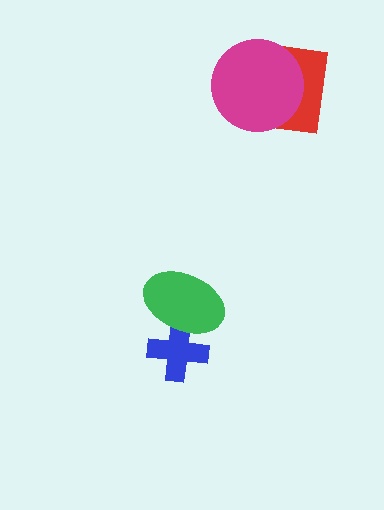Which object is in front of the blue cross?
The green ellipse is in front of the blue cross.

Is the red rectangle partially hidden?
Yes, it is partially covered by another shape.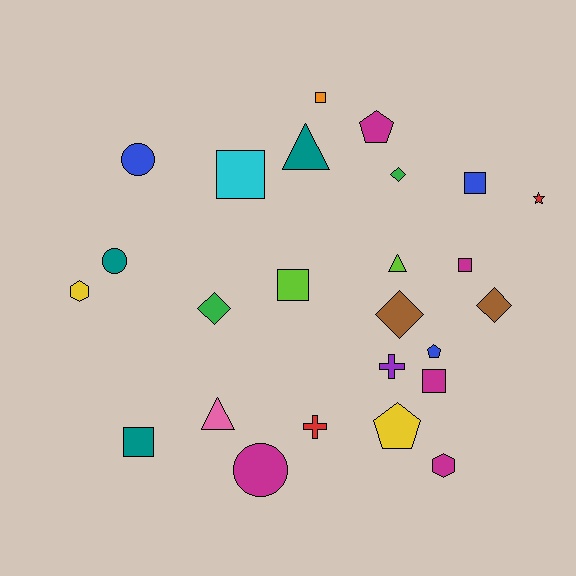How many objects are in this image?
There are 25 objects.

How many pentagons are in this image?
There are 3 pentagons.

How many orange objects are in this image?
There is 1 orange object.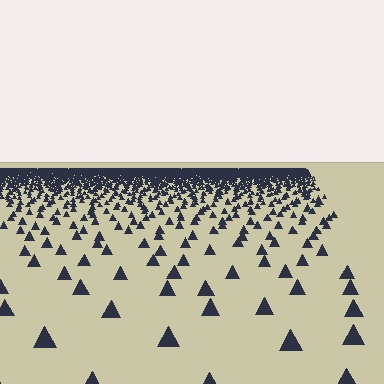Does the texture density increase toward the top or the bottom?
Density increases toward the top.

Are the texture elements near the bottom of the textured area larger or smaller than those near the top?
Larger. Near the bottom, elements are closer to the viewer and appear at a bigger on-screen size.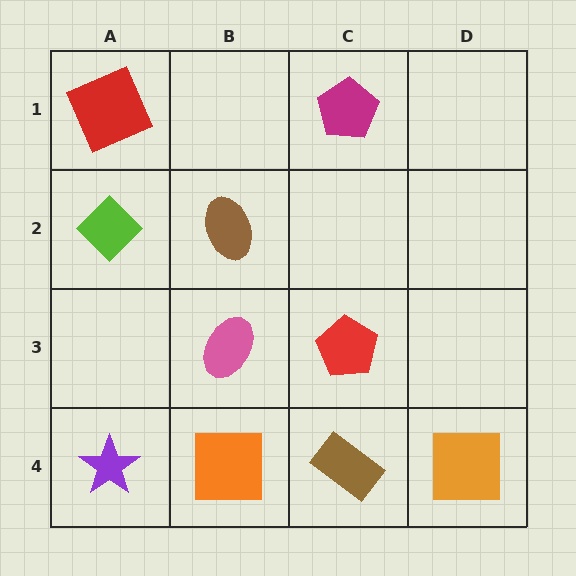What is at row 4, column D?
An orange square.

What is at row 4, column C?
A brown rectangle.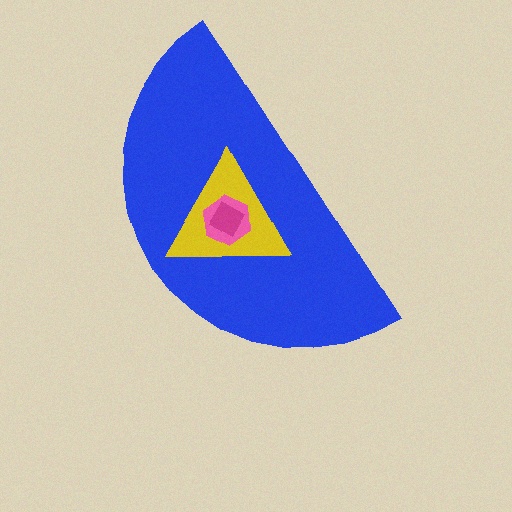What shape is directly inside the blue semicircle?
The yellow triangle.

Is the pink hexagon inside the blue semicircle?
Yes.